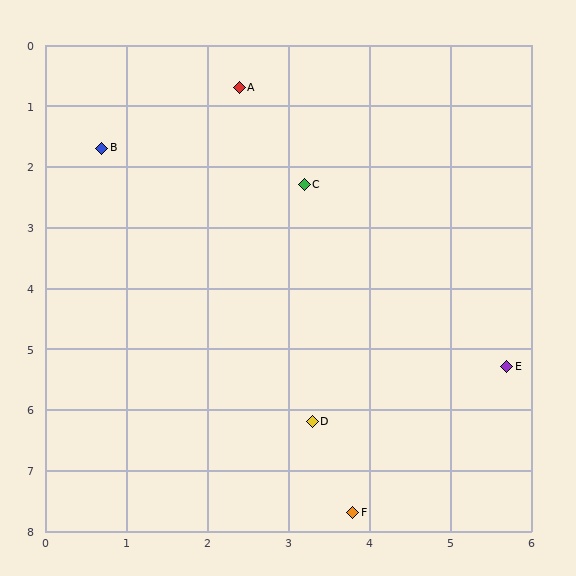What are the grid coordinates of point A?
Point A is at approximately (2.4, 0.7).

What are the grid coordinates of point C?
Point C is at approximately (3.2, 2.3).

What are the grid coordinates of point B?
Point B is at approximately (0.7, 1.7).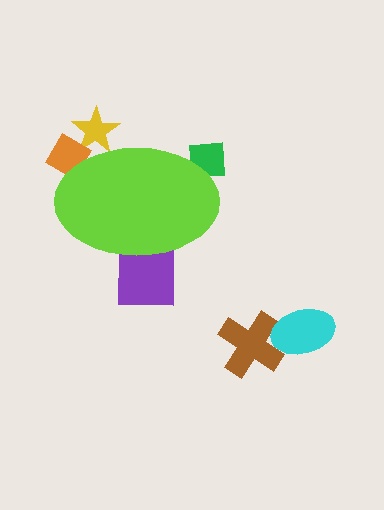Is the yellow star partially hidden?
Yes, the yellow star is partially hidden behind the lime ellipse.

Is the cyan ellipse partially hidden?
No, the cyan ellipse is fully visible.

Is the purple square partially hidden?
Yes, the purple square is partially hidden behind the lime ellipse.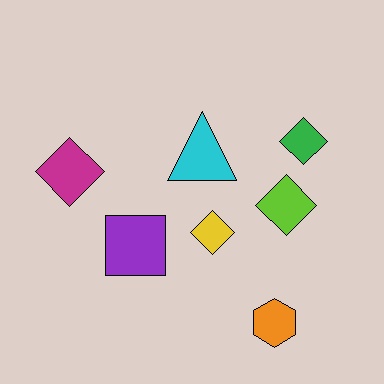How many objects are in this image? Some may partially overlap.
There are 7 objects.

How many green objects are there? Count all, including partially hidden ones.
There is 1 green object.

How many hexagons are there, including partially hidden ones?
There is 1 hexagon.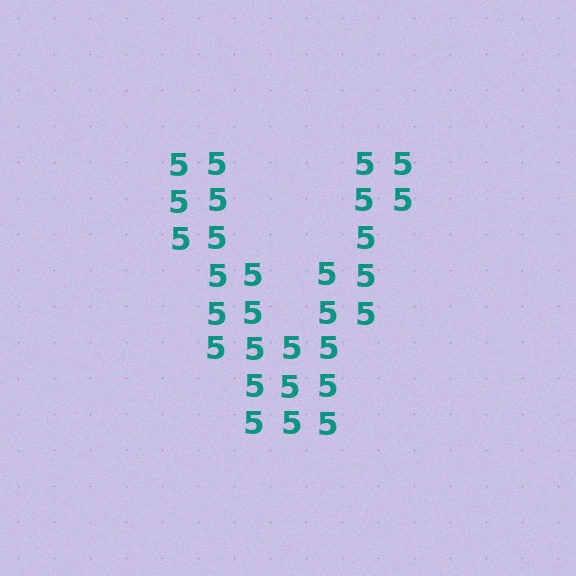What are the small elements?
The small elements are digit 5's.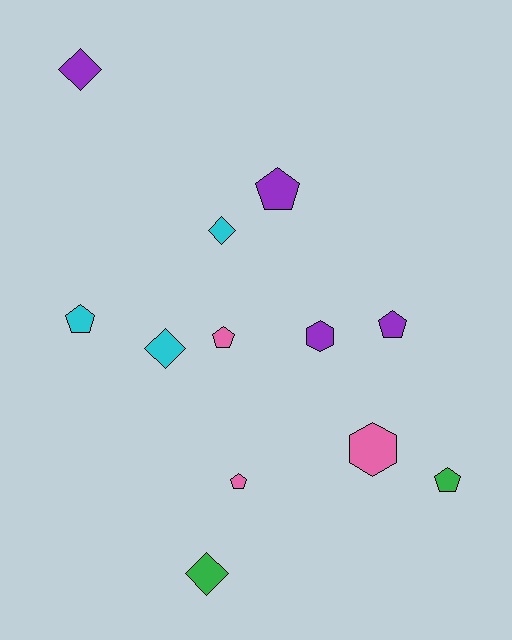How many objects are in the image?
There are 12 objects.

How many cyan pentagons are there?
There is 1 cyan pentagon.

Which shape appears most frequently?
Pentagon, with 6 objects.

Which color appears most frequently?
Purple, with 4 objects.